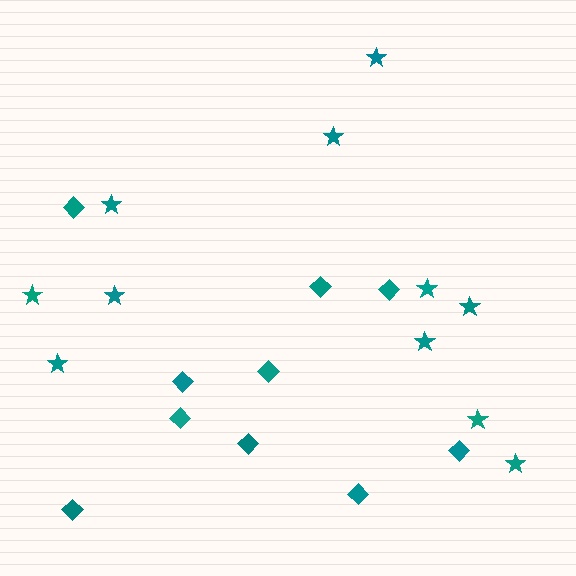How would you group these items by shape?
There are 2 groups: one group of diamonds (10) and one group of stars (11).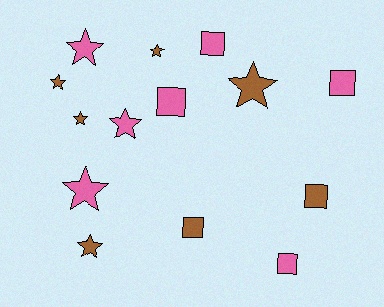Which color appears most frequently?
Pink, with 7 objects.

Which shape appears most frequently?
Star, with 8 objects.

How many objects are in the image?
There are 14 objects.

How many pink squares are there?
There are 4 pink squares.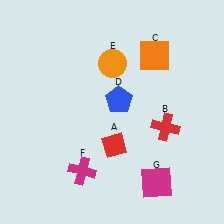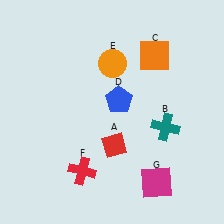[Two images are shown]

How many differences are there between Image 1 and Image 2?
There are 2 differences between the two images.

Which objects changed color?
B changed from red to teal. F changed from magenta to red.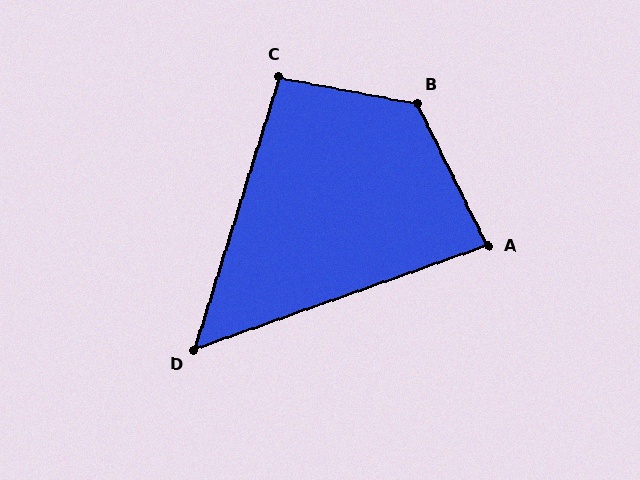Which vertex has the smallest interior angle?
D, at approximately 53 degrees.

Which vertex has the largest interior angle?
B, at approximately 127 degrees.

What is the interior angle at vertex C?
Approximately 97 degrees (obtuse).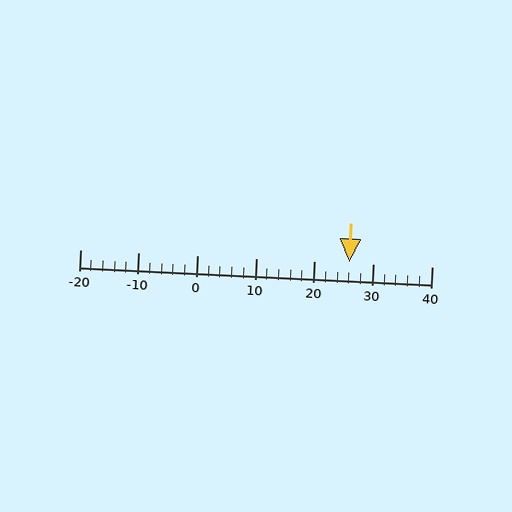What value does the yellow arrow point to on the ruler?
The yellow arrow points to approximately 26.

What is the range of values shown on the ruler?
The ruler shows values from -20 to 40.